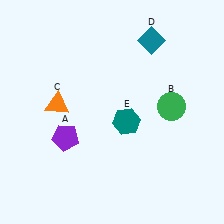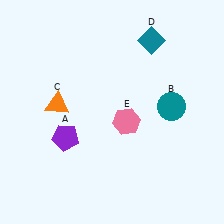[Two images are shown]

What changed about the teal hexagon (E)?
In Image 1, E is teal. In Image 2, it changed to pink.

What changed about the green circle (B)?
In Image 1, B is green. In Image 2, it changed to teal.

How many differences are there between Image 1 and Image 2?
There are 2 differences between the two images.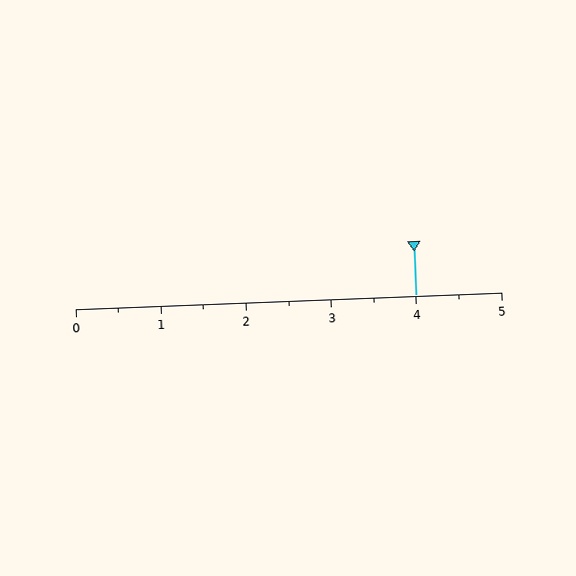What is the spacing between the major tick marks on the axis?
The major ticks are spaced 1 apart.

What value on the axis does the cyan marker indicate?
The marker indicates approximately 4.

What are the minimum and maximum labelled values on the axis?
The axis runs from 0 to 5.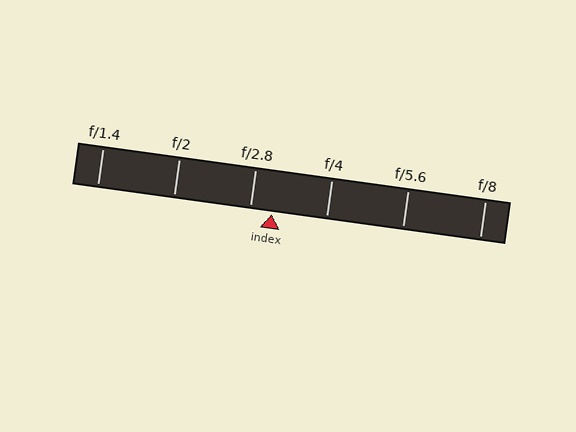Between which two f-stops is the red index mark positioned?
The index mark is between f/2.8 and f/4.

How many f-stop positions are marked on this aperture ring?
There are 6 f-stop positions marked.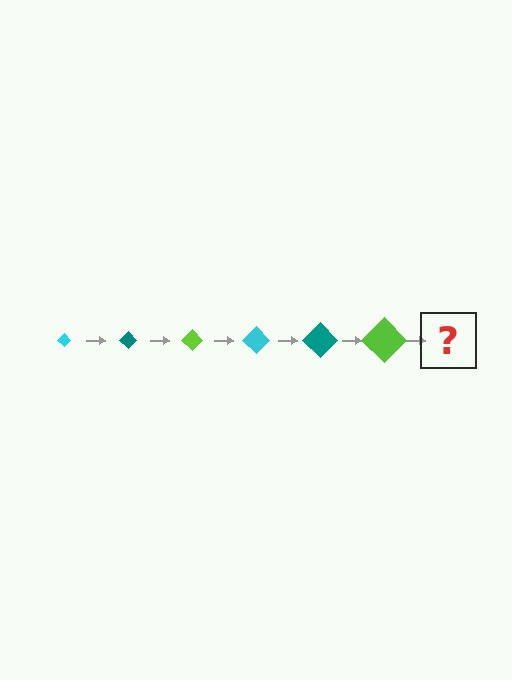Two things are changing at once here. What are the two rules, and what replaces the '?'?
The two rules are that the diamond grows larger each step and the color cycles through cyan, teal, and lime. The '?' should be a cyan diamond, larger than the previous one.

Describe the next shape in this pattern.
It should be a cyan diamond, larger than the previous one.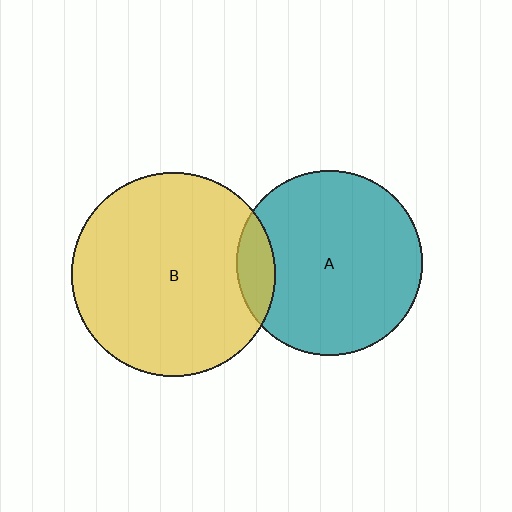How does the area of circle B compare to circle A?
Approximately 1.2 times.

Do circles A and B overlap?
Yes.